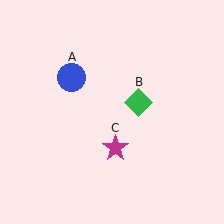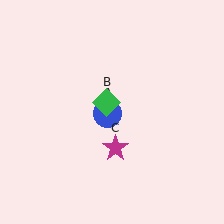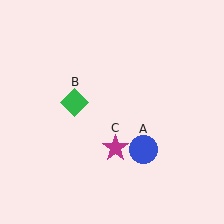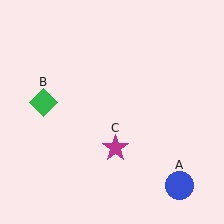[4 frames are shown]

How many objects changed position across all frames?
2 objects changed position: blue circle (object A), green diamond (object B).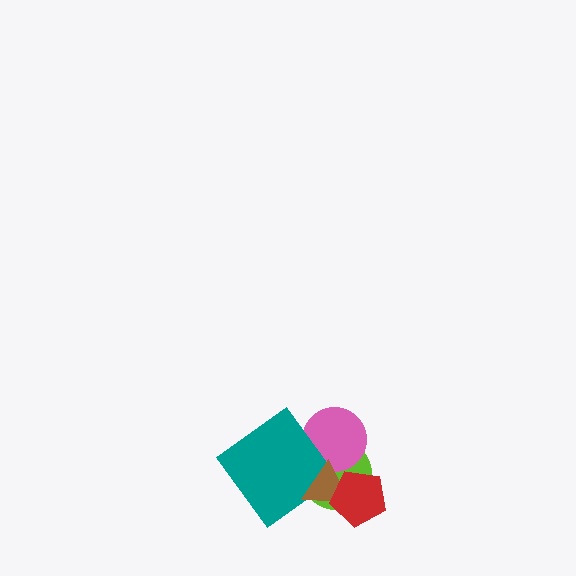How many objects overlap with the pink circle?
3 objects overlap with the pink circle.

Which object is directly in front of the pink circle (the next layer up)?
The teal diamond is directly in front of the pink circle.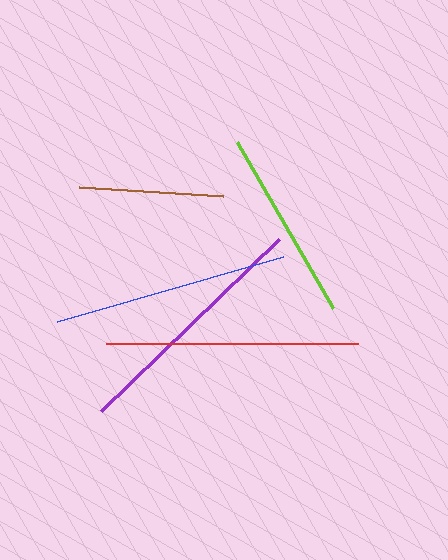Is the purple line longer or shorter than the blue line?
The purple line is longer than the blue line.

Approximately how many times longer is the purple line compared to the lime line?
The purple line is approximately 1.3 times the length of the lime line.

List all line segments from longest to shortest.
From longest to shortest: red, purple, blue, lime, brown.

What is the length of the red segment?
The red segment is approximately 252 pixels long.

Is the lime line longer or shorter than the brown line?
The lime line is longer than the brown line.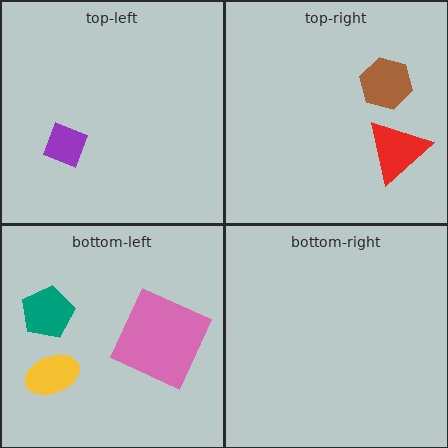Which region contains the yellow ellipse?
The bottom-left region.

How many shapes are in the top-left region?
1.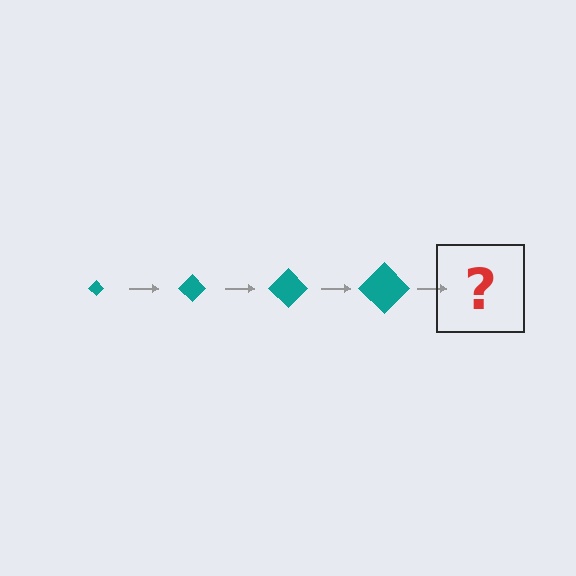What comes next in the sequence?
The next element should be a teal diamond, larger than the previous one.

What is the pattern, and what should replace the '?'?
The pattern is that the diamond gets progressively larger each step. The '?' should be a teal diamond, larger than the previous one.